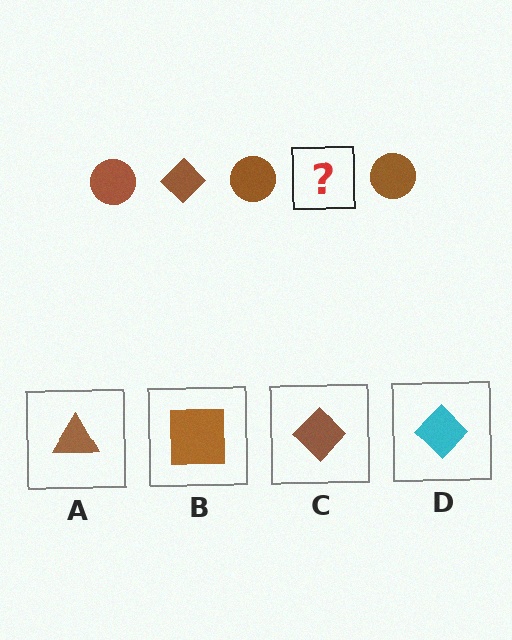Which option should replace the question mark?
Option C.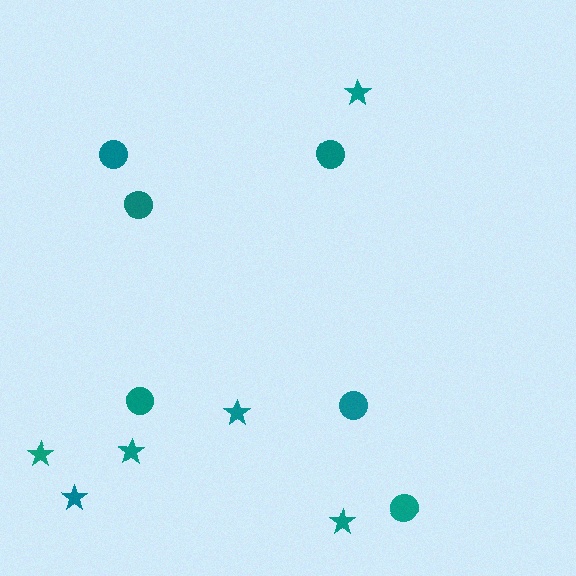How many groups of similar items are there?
There are 2 groups: one group of stars (6) and one group of circles (6).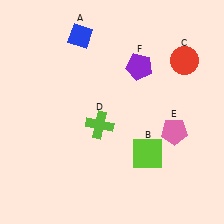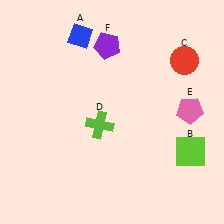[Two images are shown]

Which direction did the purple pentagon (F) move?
The purple pentagon (F) moved left.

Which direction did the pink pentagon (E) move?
The pink pentagon (E) moved up.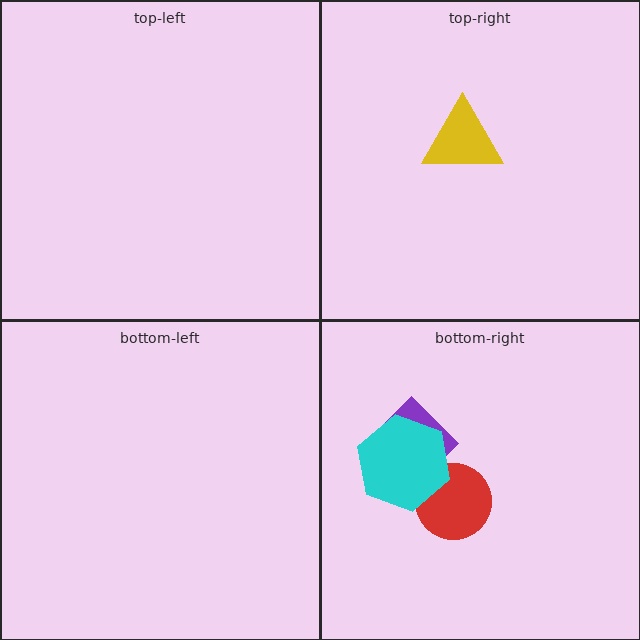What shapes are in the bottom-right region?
The purple diamond, the red circle, the cyan hexagon.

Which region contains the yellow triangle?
The top-right region.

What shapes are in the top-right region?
The yellow triangle.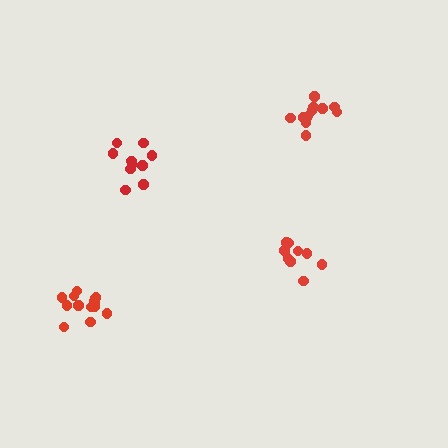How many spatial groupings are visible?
There are 4 spatial groupings.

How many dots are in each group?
Group 1: 9 dots, Group 2: 13 dots, Group 3: 10 dots, Group 4: 12 dots (44 total).